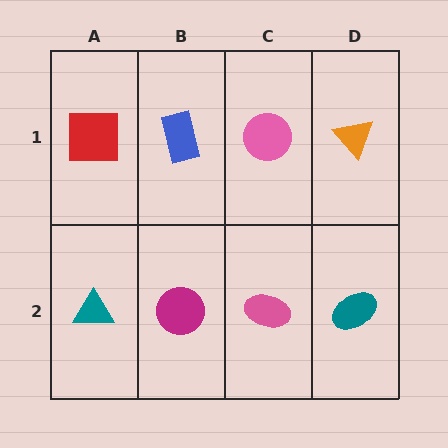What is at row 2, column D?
A teal ellipse.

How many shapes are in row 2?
4 shapes.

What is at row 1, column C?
A pink circle.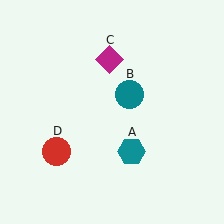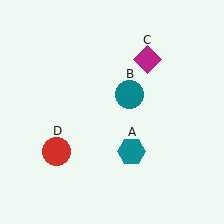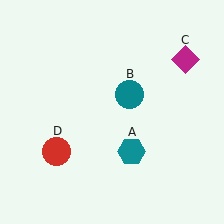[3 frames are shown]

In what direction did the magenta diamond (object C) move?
The magenta diamond (object C) moved right.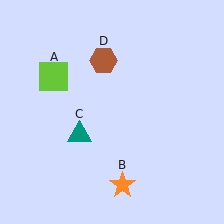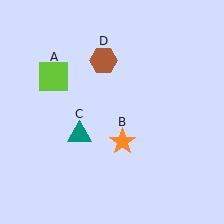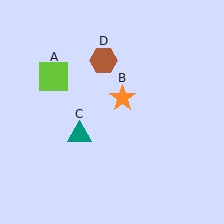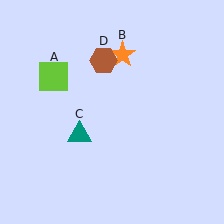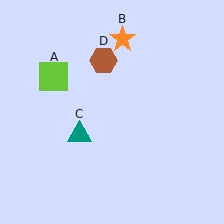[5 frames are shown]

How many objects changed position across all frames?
1 object changed position: orange star (object B).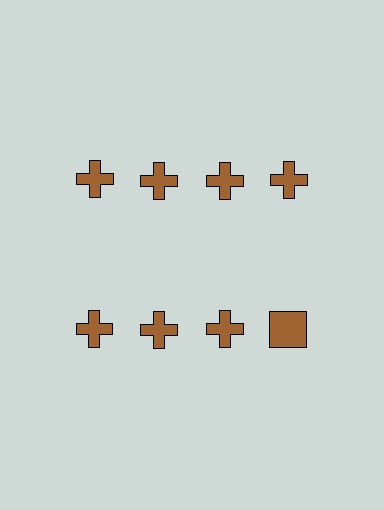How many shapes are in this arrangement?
There are 8 shapes arranged in a grid pattern.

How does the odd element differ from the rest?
It has a different shape: square instead of cross.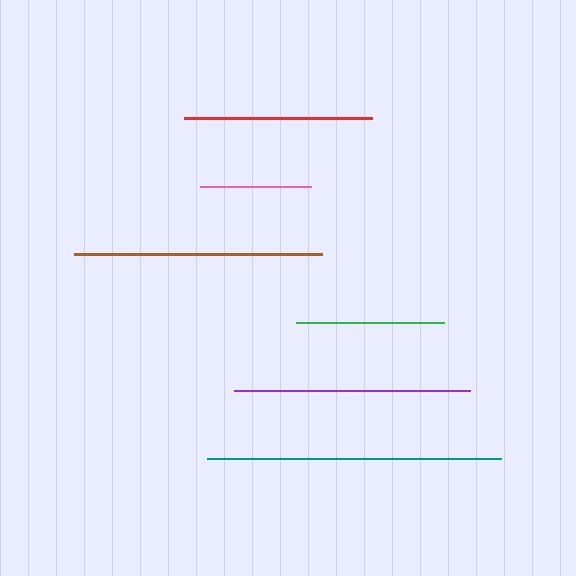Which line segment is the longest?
The teal line is the longest at approximately 294 pixels.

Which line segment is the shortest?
The pink line is the shortest at approximately 111 pixels.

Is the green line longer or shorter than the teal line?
The teal line is longer than the green line.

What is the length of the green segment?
The green segment is approximately 148 pixels long.